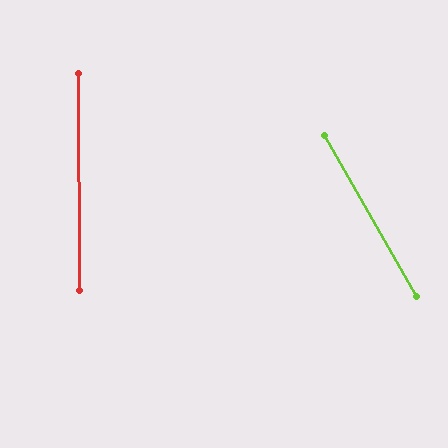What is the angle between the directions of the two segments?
Approximately 30 degrees.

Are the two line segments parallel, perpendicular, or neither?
Neither parallel nor perpendicular — they differ by about 30°.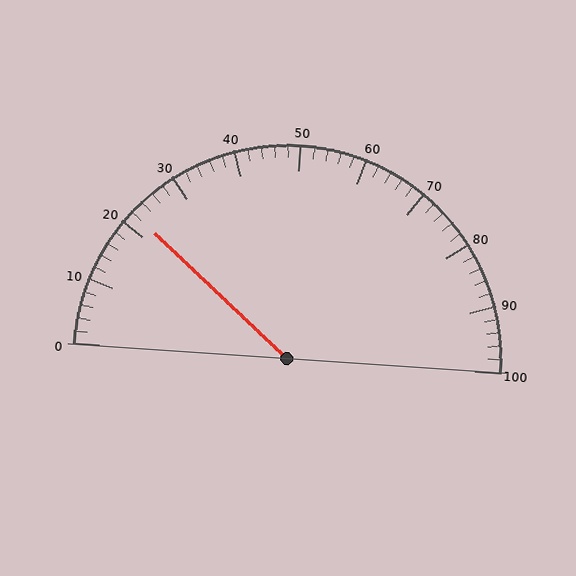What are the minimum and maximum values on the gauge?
The gauge ranges from 0 to 100.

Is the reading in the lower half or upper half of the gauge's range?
The reading is in the lower half of the range (0 to 100).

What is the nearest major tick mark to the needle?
The nearest major tick mark is 20.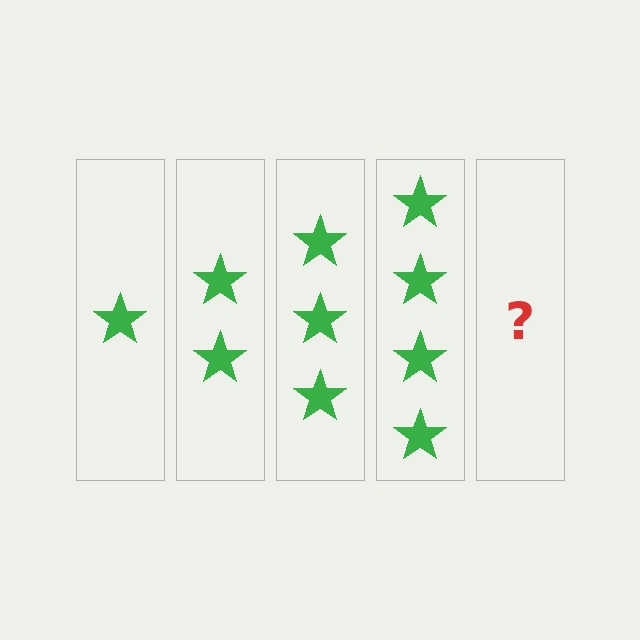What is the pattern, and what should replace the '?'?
The pattern is that each step adds one more star. The '?' should be 5 stars.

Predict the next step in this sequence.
The next step is 5 stars.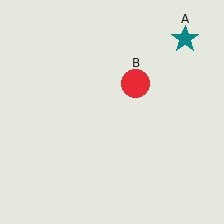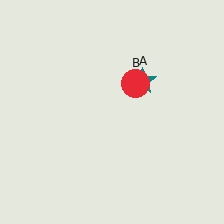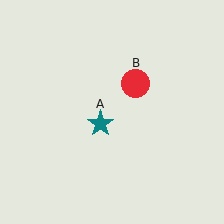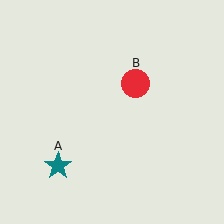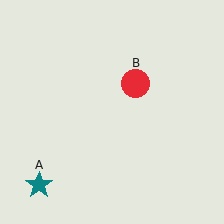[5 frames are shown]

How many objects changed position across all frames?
1 object changed position: teal star (object A).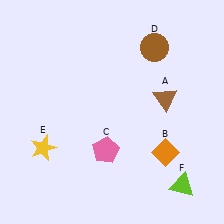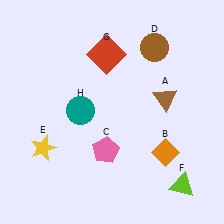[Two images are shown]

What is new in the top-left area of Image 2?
A red square (G) was added in the top-left area of Image 2.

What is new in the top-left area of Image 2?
A teal circle (H) was added in the top-left area of Image 2.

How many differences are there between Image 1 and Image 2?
There are 2 differences between the two images.